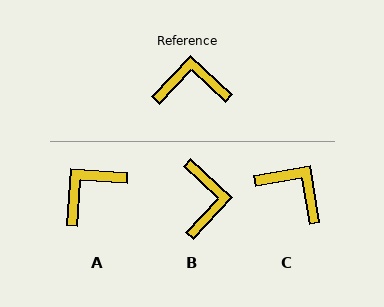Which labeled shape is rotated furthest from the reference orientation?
B, about 90 degrees away.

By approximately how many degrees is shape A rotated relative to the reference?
Approximately 39 degrees counter-clockwise.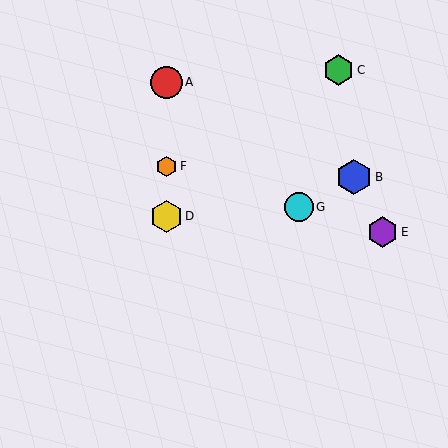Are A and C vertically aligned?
No, A is at x≈166 and C is at x≈338.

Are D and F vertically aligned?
Yes, both are at x≈166.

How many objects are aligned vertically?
3 objects (A, D, F) are aligned vertically.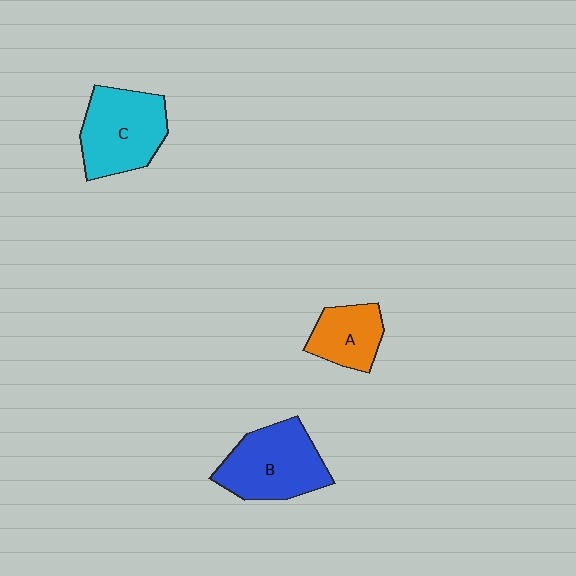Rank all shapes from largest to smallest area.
From largest to smallest: B (blue), C (cyan), A (orange).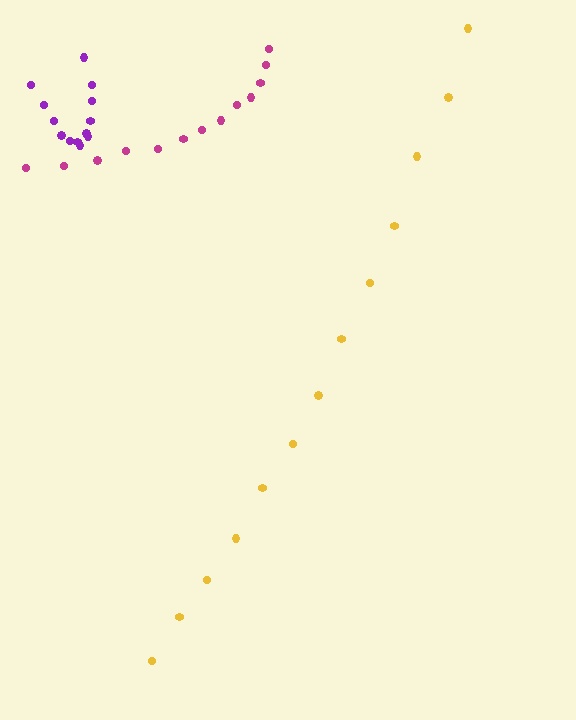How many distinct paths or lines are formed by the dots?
There are 3 distinct paths.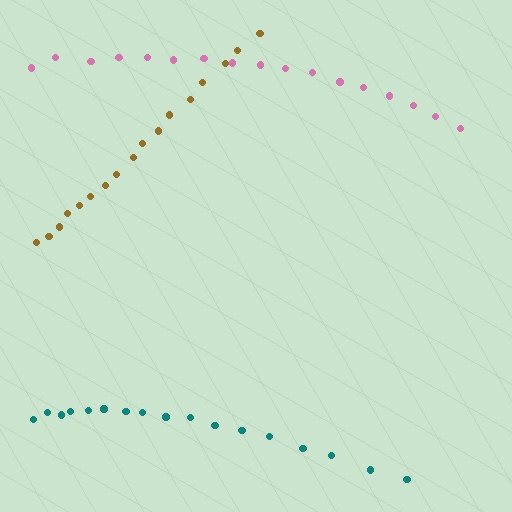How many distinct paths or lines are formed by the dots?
There are 3 distinct paths.